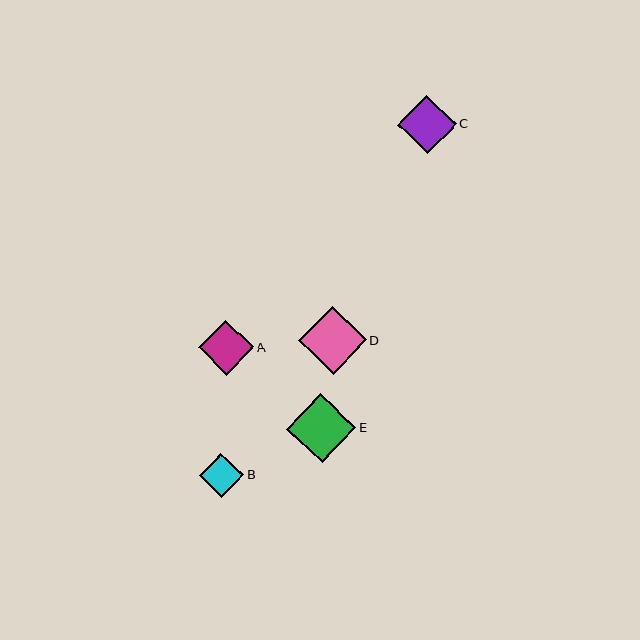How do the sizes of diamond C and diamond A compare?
Diamond C and diamond A are approximately the same size.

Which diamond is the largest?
Diamond E is the largest with a size of approximately 69 pixels.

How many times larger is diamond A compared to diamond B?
Diamond A is approximately 1.2 times the size of diamond B.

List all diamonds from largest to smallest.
From largest to smallest: E, D, C, A, B.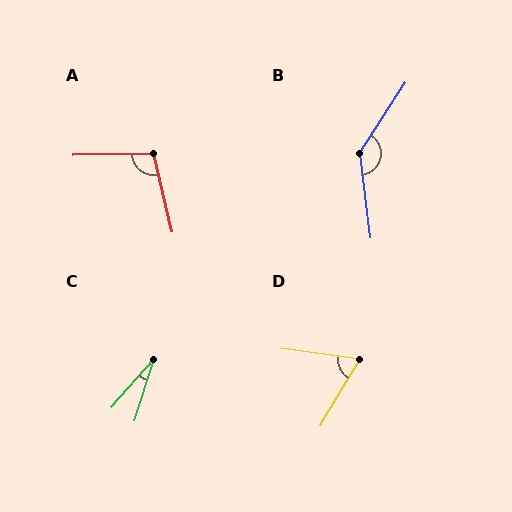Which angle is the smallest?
C, at approximately 23 degrees.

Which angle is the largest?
B, at approximately 140 degrees.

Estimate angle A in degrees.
Approximately 102 degrees.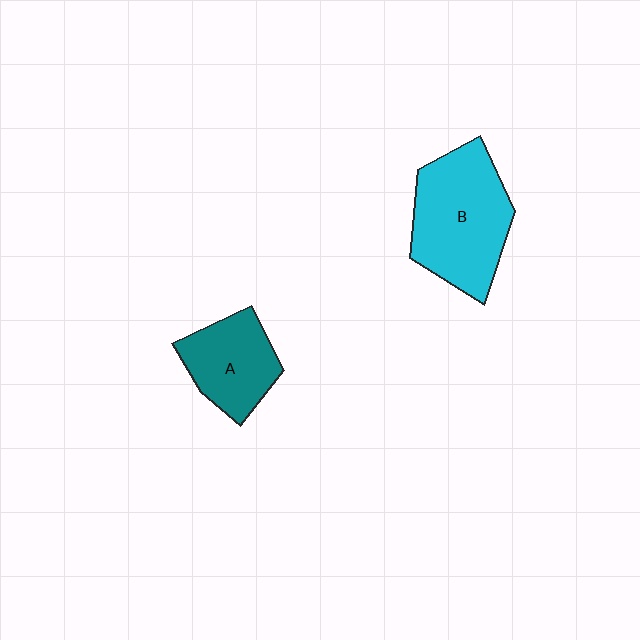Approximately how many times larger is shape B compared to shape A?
Approximately 1.6 times.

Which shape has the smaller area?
Shape A (teal).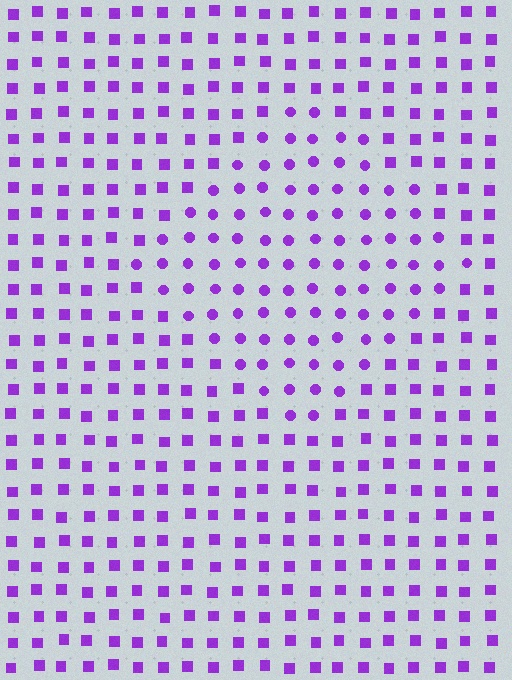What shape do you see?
I see a diamond.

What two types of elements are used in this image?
The image uses circles inside the diamond region and squares outside it.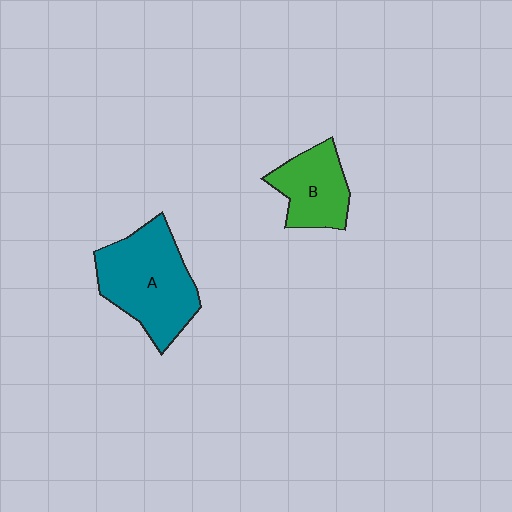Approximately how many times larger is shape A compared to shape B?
Approximately 1.7 times.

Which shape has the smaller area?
Shape B (green).